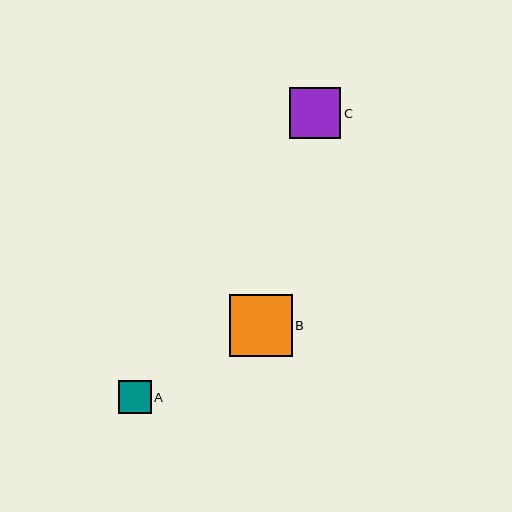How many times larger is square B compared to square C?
Square B is approximately 1.2 times the size of square C.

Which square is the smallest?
Square A is the smallest with a size of approximately 33 pixels.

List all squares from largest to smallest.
From largest to smallest: B, C, A.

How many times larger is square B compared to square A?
Square B is approximately 1.9 times the size of square A.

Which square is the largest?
Square B is the largest with a size of approximately 62 pixels.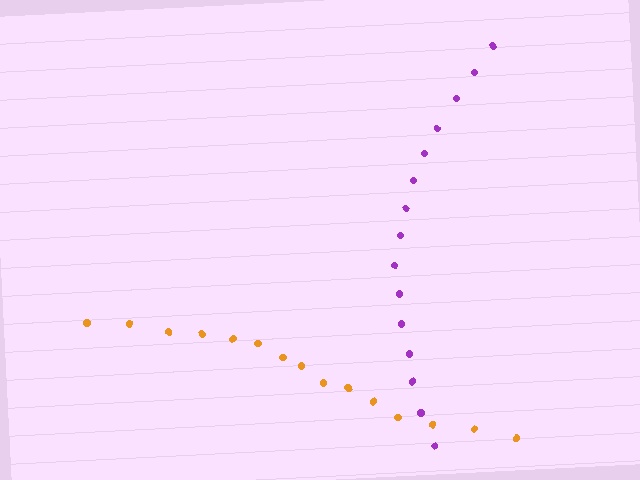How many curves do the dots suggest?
There are 2 distinct paths.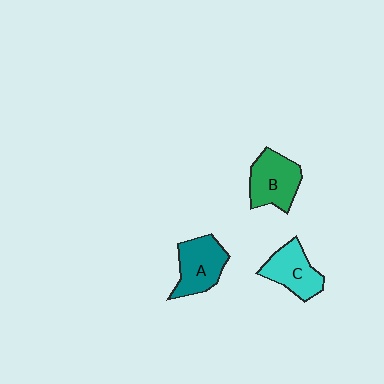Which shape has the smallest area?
Shape C (cyan).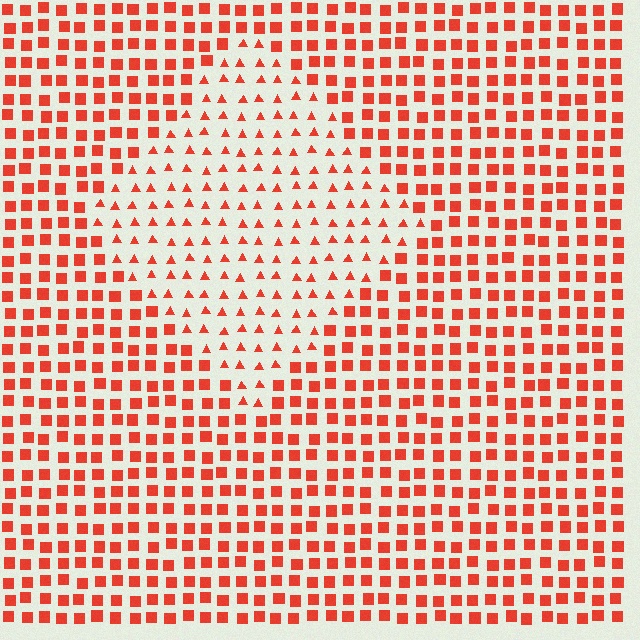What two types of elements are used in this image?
The image uses triangles inside the diamond region and squares outside it.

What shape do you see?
I see a diamond.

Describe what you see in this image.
The image is filled with small red elements arranged in a uniform grid. A diamond-shaped region contains triangles, while the surrounding area contains squares. The boundary is defined purely by the change in element shape.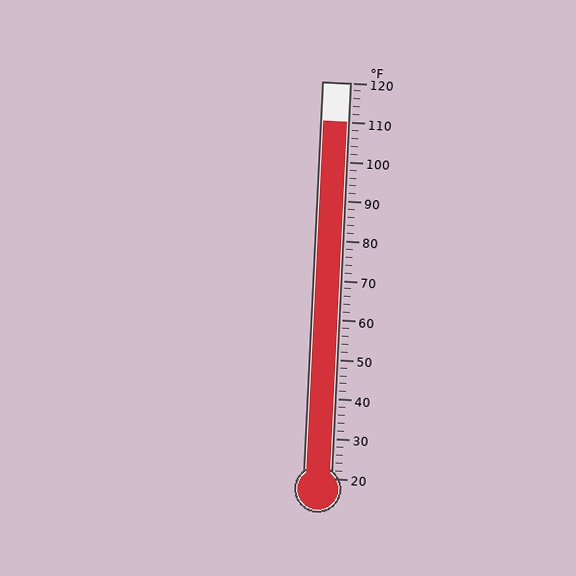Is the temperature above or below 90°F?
The temperature is above 90°F.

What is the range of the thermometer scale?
The thermometer scale ranges from 20°F to 120°F.